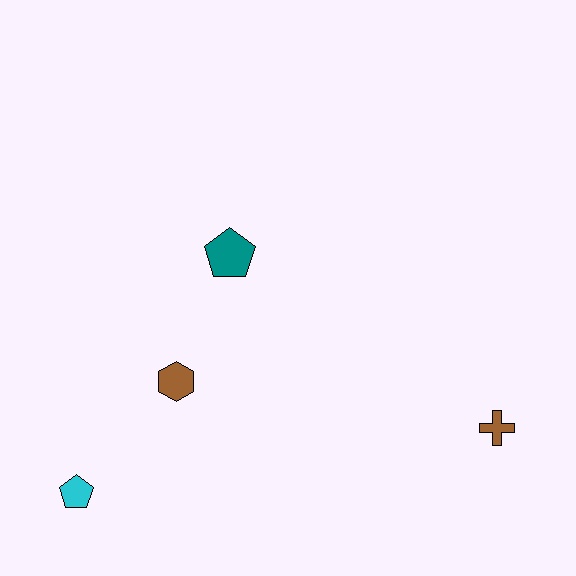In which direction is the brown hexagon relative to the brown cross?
The brown hexagon is to the left of the brown cross.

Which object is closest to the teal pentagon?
The brown hexagon is closest to the teal pentagon.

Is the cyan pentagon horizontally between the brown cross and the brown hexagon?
No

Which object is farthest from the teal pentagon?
The brown cross is farthest from the teal pentagon.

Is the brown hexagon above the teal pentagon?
No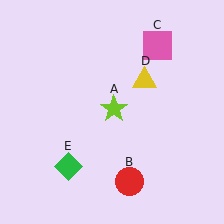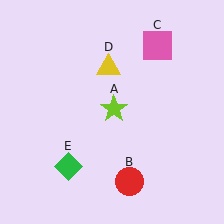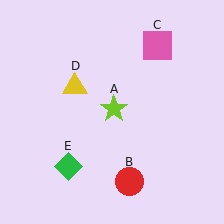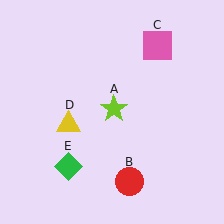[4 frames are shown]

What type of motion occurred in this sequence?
The yellow triangle (object D) rotated counterclockwise around the center of the scene.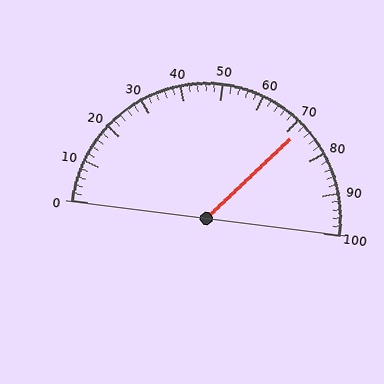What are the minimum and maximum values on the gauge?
The gauge ranges from 0 to 100.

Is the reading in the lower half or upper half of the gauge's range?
The reading is in the upper half of the range (0 to 100).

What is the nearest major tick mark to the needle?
The nearest major tick mark is 70.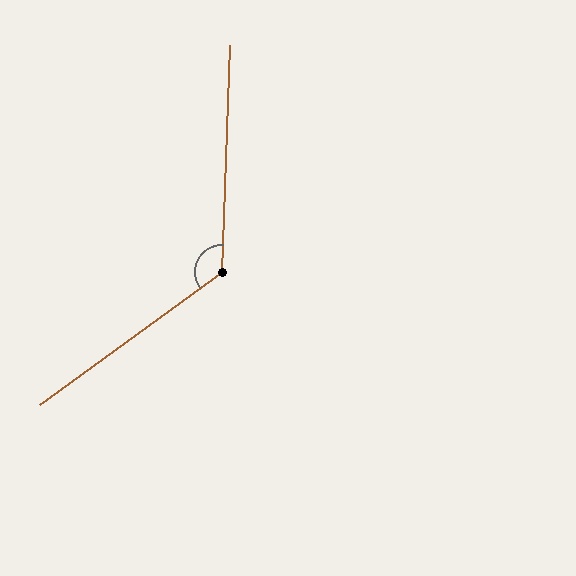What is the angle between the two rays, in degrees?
Approximately 128 degrees.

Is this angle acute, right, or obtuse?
It is obtuse.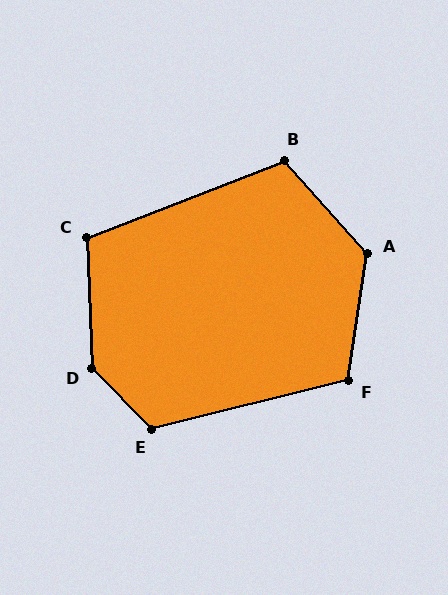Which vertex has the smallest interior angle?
C, at approximately 109 degrees.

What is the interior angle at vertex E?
Approximately 121 degrees (obtuse).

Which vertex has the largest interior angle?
D, at approximately 138 degrees.